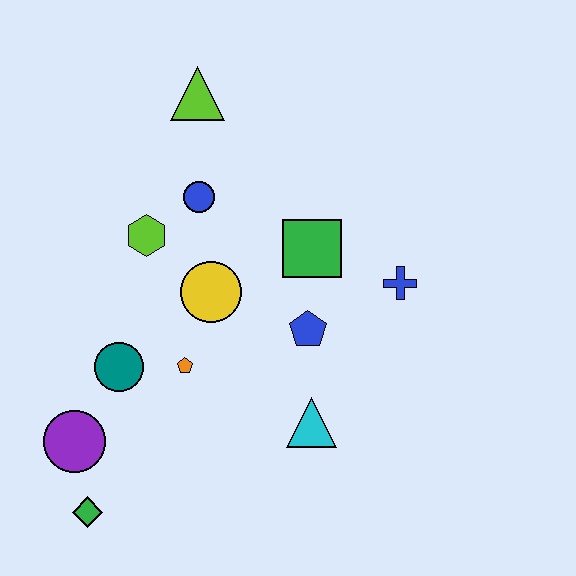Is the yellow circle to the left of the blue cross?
Yes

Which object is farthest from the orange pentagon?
The lime triangle is farthest from the orange pentagon.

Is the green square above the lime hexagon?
No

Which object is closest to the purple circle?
The green diamond is closest to the purple circle.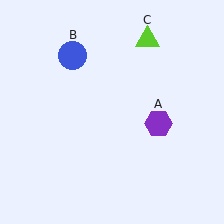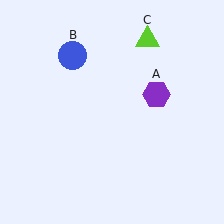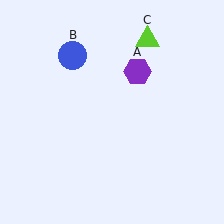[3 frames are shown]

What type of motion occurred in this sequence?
The purple hexagon (object A) rotated counterclockwise around the center of the scene.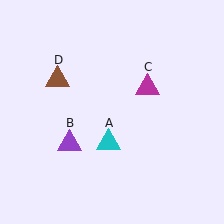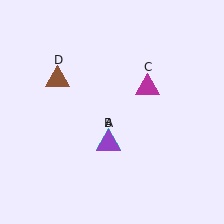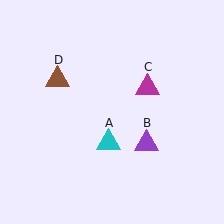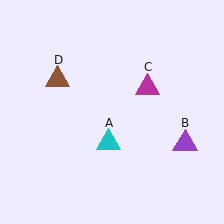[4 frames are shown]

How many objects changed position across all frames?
1 object changed position: purple triangle (object B).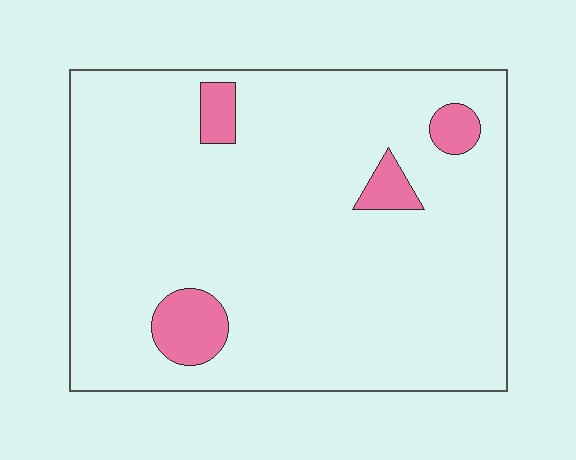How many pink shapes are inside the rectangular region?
4.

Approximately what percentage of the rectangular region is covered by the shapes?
Approximately 10%.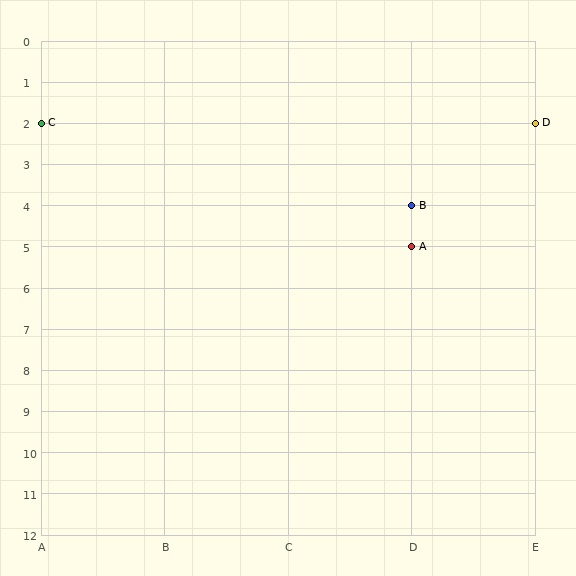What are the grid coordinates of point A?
Point A is at grid coordinates (D, 5).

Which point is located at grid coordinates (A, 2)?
Point C is at (A, 2).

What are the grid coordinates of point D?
Point D is at grid coordinates (E, 2).